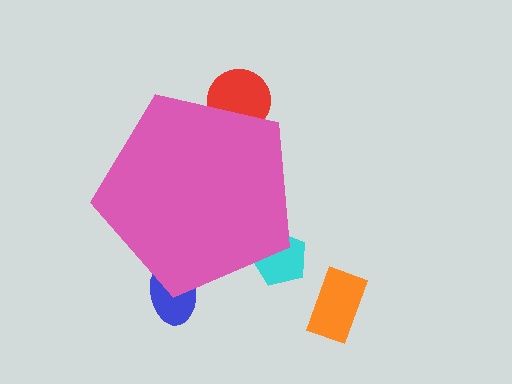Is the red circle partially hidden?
Yes, the red circle is partially hidden behind the pink pentagon.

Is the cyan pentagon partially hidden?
Yes, the cyan pentagon is partially hidden behind the pink pentagon.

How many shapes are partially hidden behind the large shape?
3 shapes are partially hidden.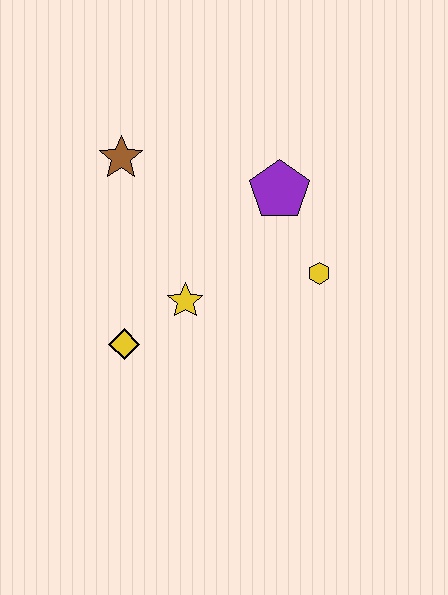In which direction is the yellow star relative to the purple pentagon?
The yellow star is below the purple pentagon.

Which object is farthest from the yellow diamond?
The purple pentagon is farthest from the yellow diamond.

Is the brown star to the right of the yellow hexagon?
No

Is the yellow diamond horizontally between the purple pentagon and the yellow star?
No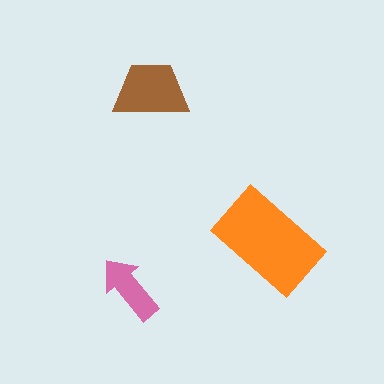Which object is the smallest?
The pink arrow.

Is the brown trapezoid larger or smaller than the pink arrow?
Larger.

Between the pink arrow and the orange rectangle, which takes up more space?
The orange rectangle.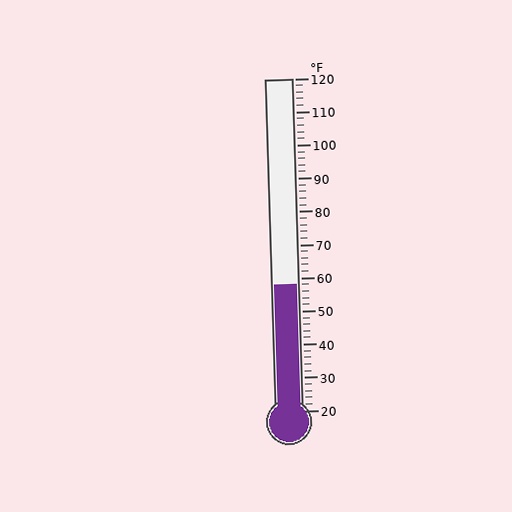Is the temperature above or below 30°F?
The temperature is above 30°F.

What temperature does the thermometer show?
The thermometer shows approximately 58°F.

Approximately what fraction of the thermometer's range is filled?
The thermometer is filled to approximately 40% of its range.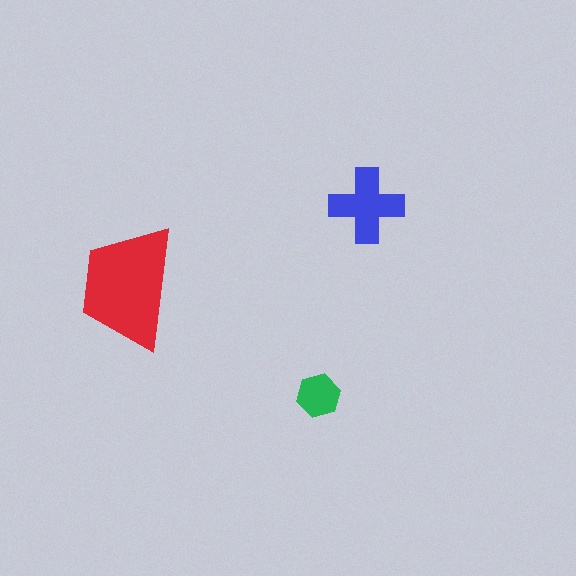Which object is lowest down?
The green hexagon is bottommost.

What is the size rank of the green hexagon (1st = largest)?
3rd.